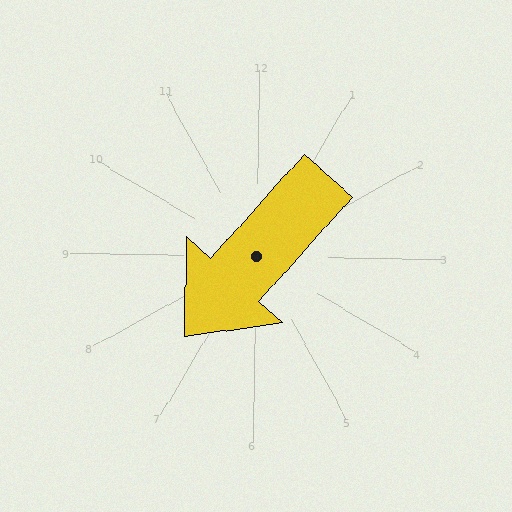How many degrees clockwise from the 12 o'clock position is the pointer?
Approximately 221 degrees.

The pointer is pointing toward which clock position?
Roughly 7 o'clock.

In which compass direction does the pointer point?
Southwest.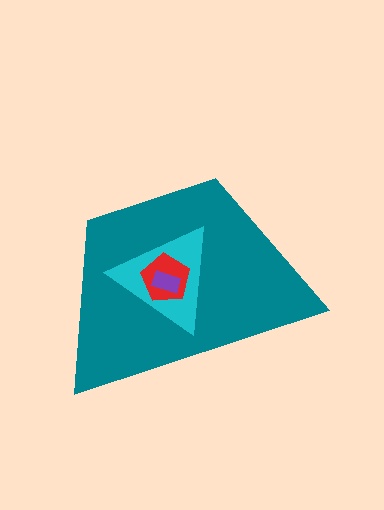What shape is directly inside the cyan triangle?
The red pentagon.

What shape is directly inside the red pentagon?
The purple rectangle.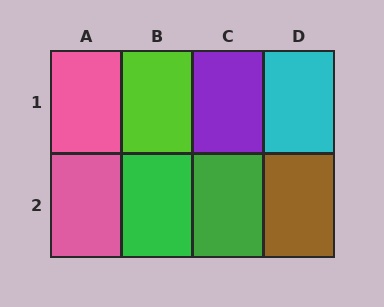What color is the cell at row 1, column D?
Cyan.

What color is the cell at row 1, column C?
Purple.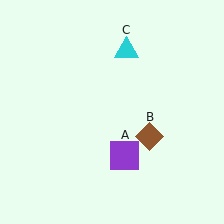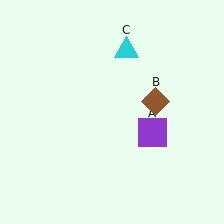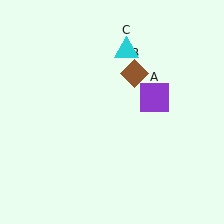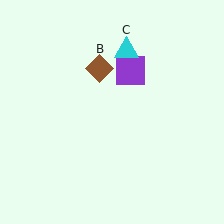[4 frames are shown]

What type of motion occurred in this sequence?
The purple square (object A), brown diamond (object B) rotated counterclockwise around the center of the scene.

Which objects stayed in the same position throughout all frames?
Cyan triangle (object C) remained stationary.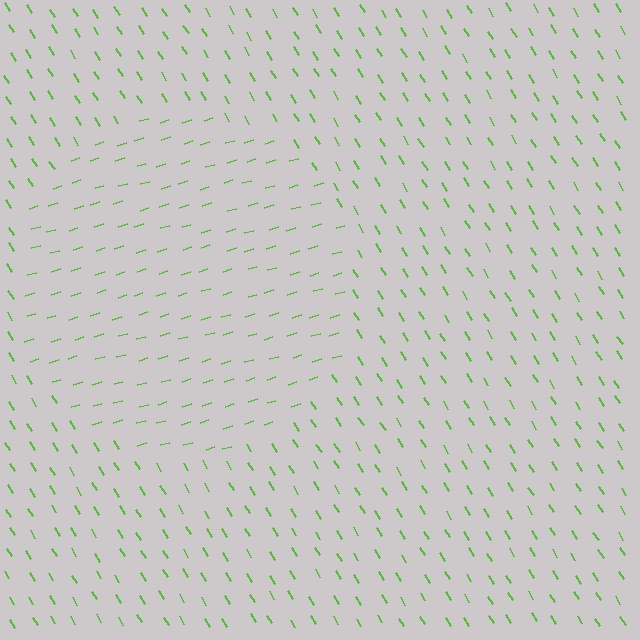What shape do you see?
I see a circle.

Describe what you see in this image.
The image is filled with small lime line segments. A circle region in the image has lines oriented differently from the surrounding lines, creating a visible texture boundary.